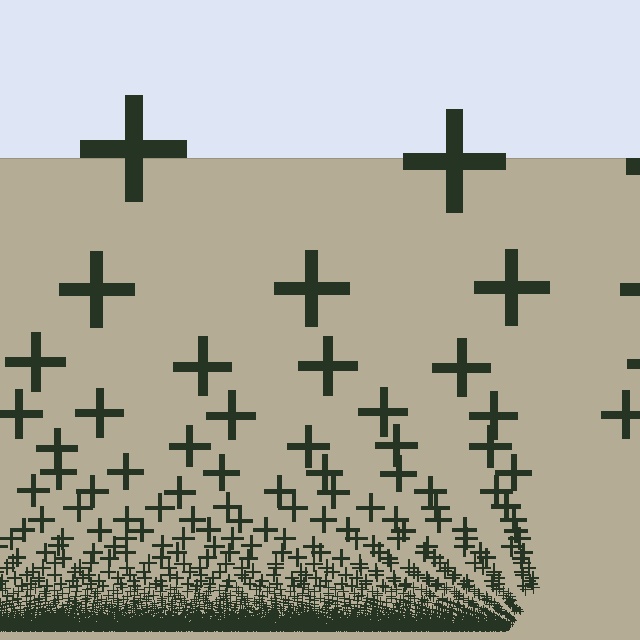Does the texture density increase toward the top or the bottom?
Density increases toward the bottom.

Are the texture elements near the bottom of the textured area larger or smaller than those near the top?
Smaller. The gradient is inverted — elements near the bottom are smaller and denser.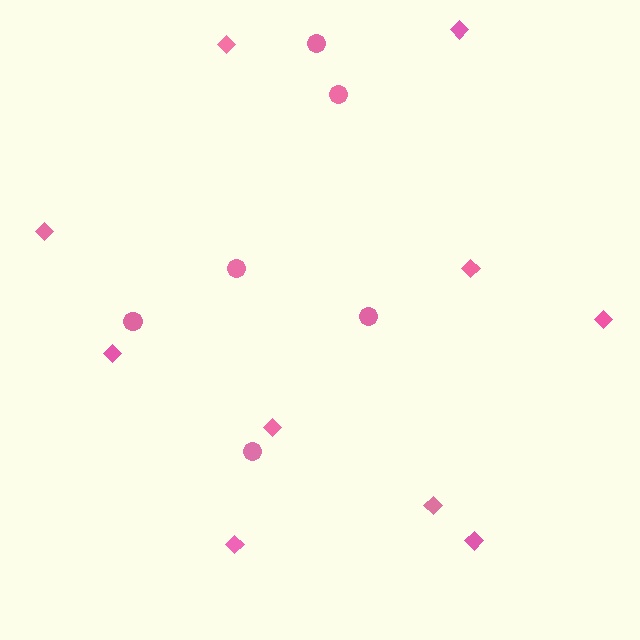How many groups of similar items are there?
There are 2 groups: one group of circles (6) and one group of diamonds (10).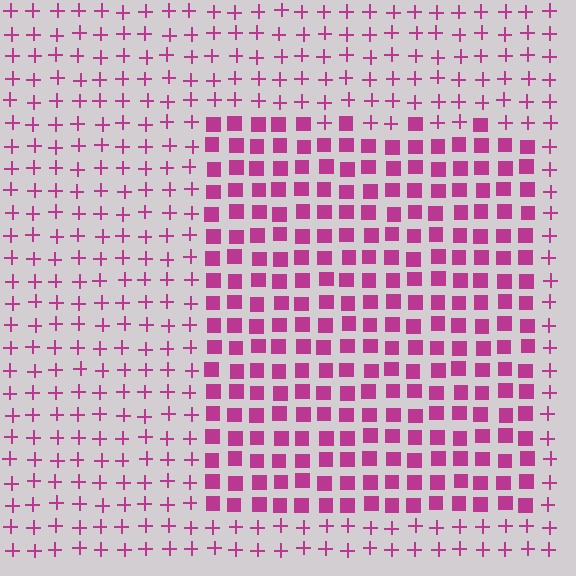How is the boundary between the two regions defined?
The boundary is defined by a change in element shape: squares inside vs. plus signs outside. All elements share the same color and spacing.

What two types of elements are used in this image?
The image uses squares inside the rectangle region and plus signs outside it.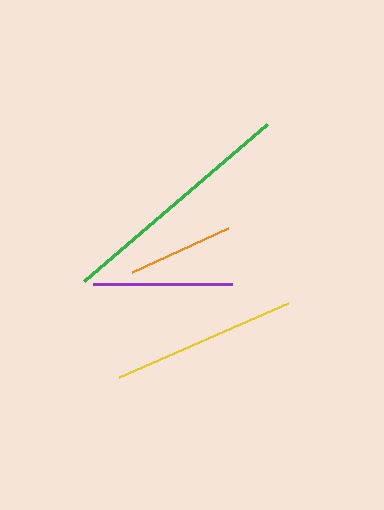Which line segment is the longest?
The green line is the longest at approximately 241 pixels.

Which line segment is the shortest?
The orange line is the shortest at approximately 105 pixels.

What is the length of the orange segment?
The orange segment is approximately 105 pixels long.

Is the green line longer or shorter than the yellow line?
The green line is longer than the yellow line.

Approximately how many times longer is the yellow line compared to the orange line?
The yellow line is approximately 1.8 times the length of the orange line.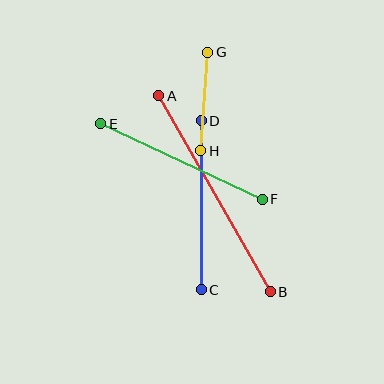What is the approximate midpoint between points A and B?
The midpoint is at approximately (215, 194) pixels.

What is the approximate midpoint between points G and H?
The midpoint is at approximately (204, 101) pixels.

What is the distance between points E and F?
The distance is approximately 179 pixels.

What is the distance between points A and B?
The distance is approximately 225 pixels.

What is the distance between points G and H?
The distance is approximately 99 pixels.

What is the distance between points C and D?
The distance is approximately 169 pixels.